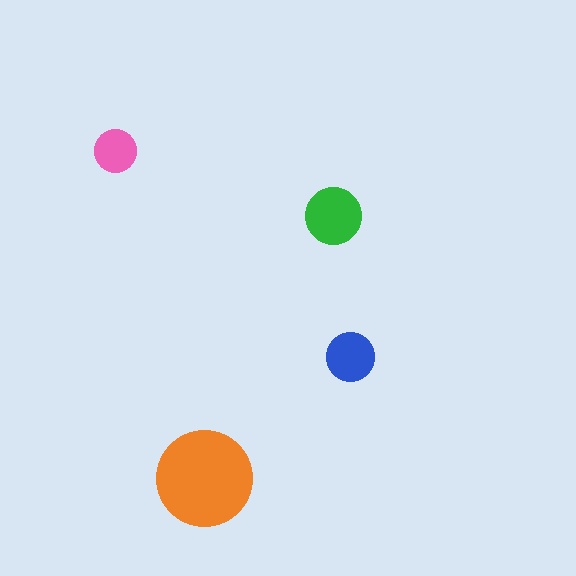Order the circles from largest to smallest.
the orange one, the green one, the blue one, the pink one.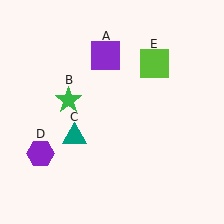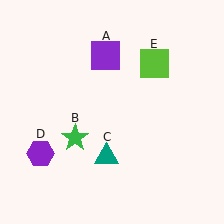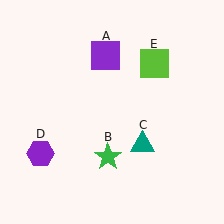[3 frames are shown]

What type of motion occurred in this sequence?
The green star (object B), teal triangle (object C) rotated counterclockwise around the center of the scene.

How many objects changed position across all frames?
2 objects changed position: green star (object B), teal triangle (object C).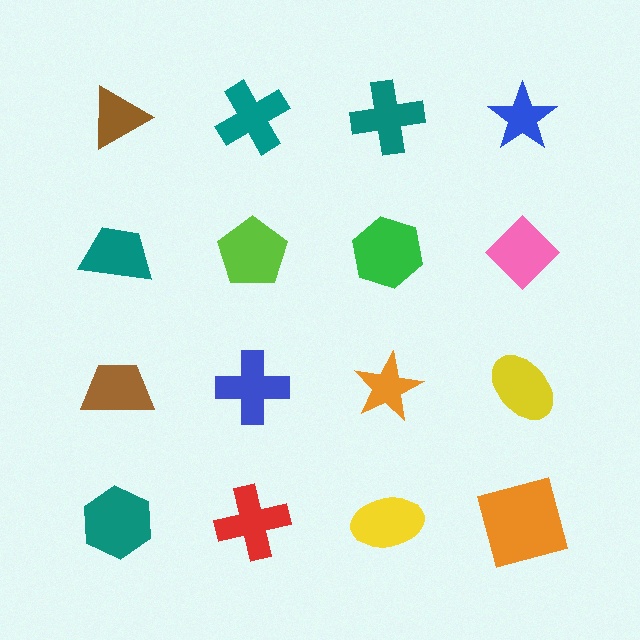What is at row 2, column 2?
A lime pentagon.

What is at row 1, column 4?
A blue star.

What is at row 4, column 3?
A yellow ellipse.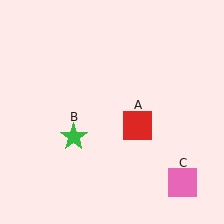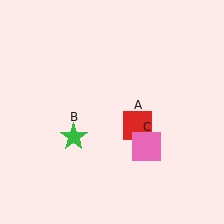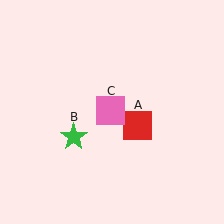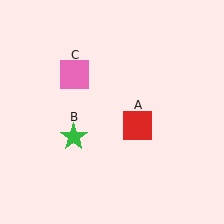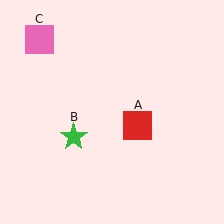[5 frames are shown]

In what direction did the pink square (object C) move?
The pink square (object C) moved up and to the left.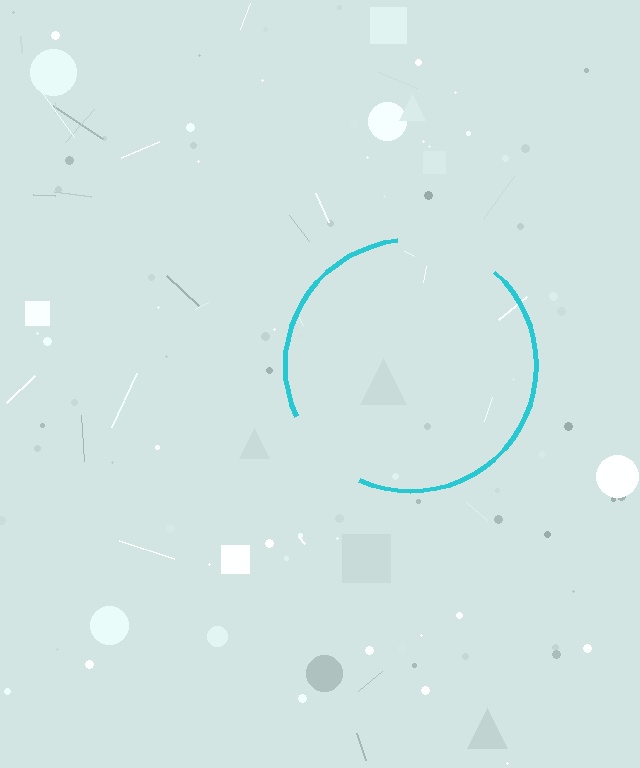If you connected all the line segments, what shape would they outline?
They would outline a circle.